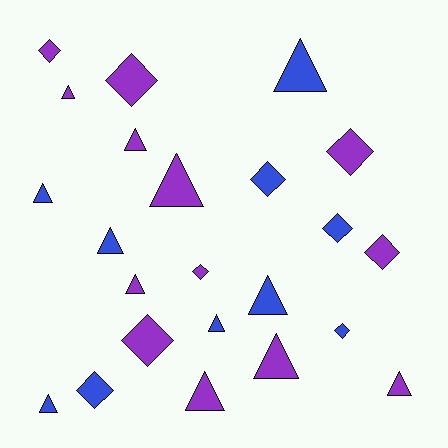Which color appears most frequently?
Purple, with 13 objects.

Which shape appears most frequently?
Triangle, with 13 objects.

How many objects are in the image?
There are 23 objects.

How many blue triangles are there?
There are 6 blue triangles.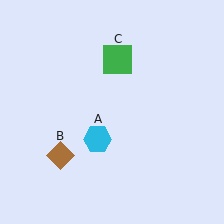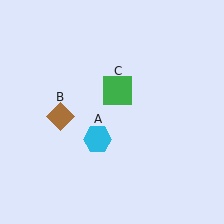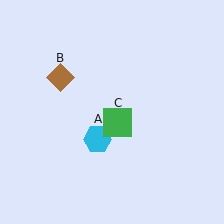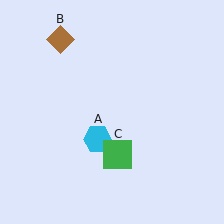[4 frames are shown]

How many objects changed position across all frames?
2 objects changed position: brown diamond (object B), green square (object C).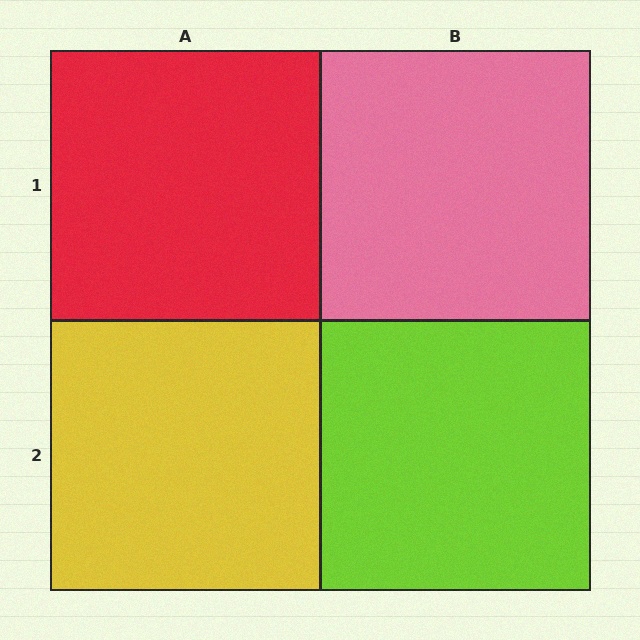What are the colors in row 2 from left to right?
Yellow, lime.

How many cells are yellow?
1 cell is yellow.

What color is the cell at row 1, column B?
Pink.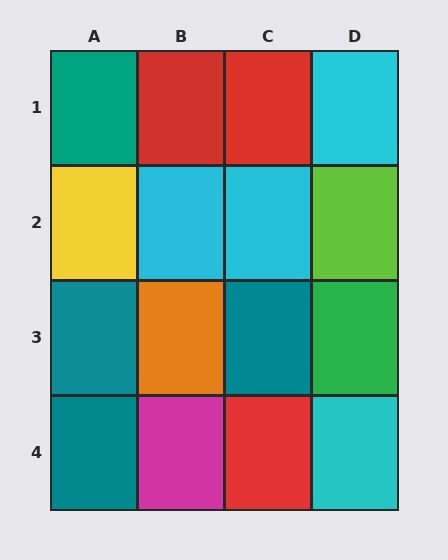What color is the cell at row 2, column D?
Lime.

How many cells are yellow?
1 cell is yellow.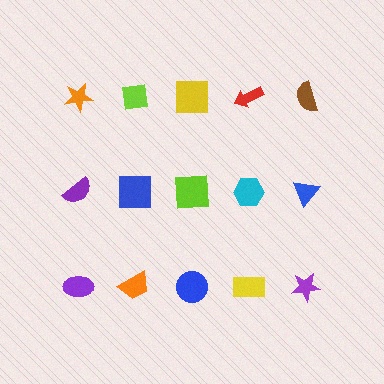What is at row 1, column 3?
A yellow square.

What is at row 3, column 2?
An orange trapezoid.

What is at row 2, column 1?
A purple semicircle.